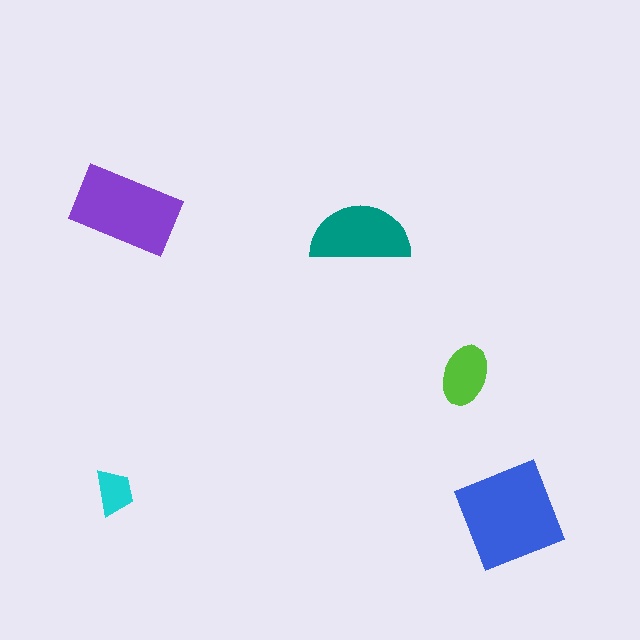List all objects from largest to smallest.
The blue square, the purple rectangle, the teal semicircle, the lime ellipse, the cyan trapezoid.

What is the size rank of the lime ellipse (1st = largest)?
4th.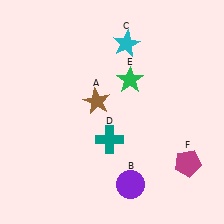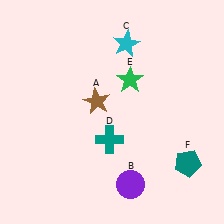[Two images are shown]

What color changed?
The pentagon (F) changed from magenta in Image 1 to teal in Image 2.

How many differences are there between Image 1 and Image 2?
There is 1 difference between the two images.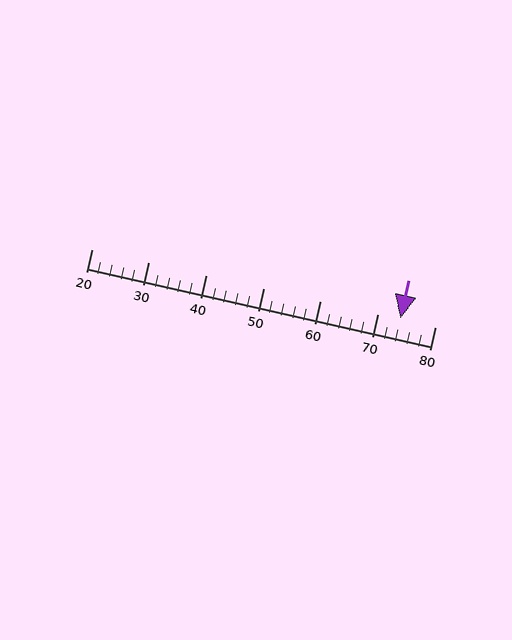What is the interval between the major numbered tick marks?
The major tick marks are spaced 10 units apart.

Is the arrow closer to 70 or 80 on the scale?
The arrow is closer to 70.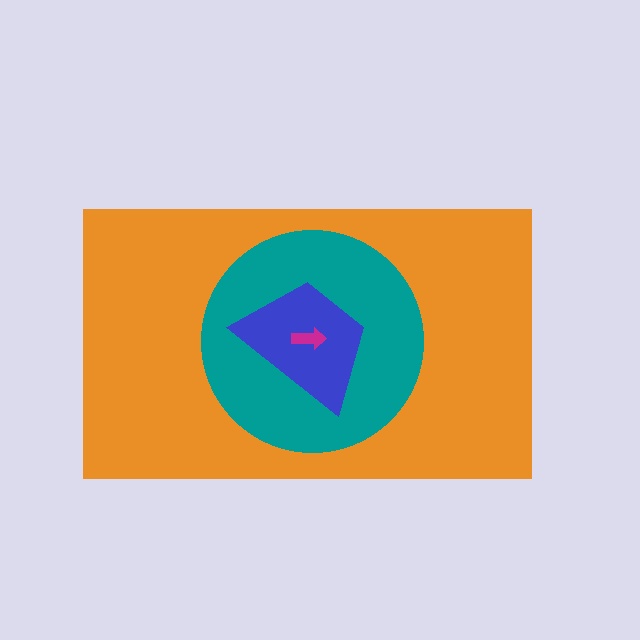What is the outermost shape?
The orange rectangle.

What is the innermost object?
The magenta arrow.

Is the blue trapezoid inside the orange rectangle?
Yes.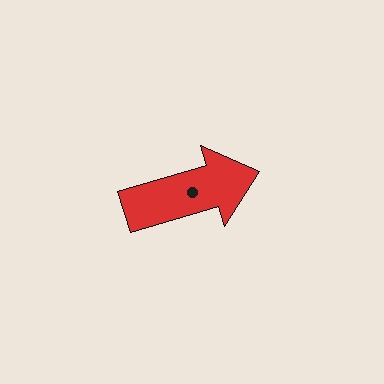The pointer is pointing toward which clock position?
Roughly 2 o'clock.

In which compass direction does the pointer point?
East.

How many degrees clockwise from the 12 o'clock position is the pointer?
Approximately 73 degrees.